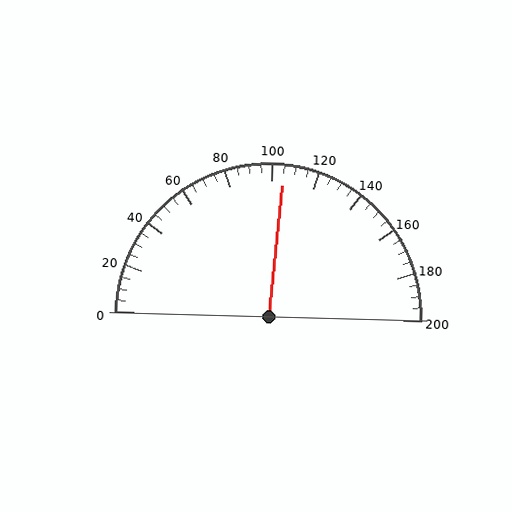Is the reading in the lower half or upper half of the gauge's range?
The reading is in the upper half of the range (0 to 200).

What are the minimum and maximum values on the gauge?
The gauge ranges from 0 to 200.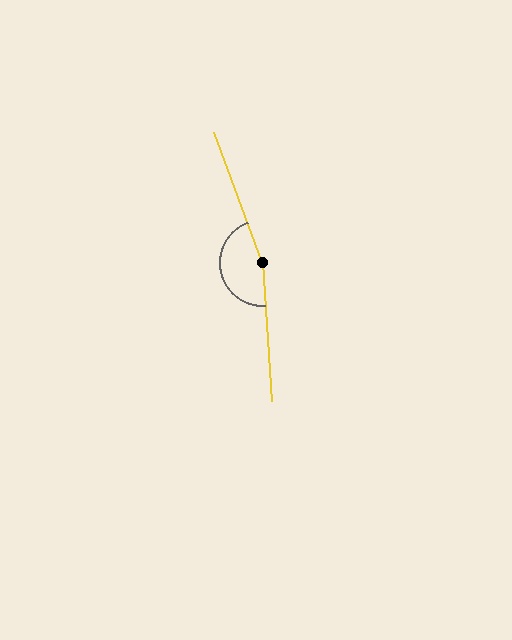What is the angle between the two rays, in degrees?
Approximately 163 degrees.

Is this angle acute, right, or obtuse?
It is obtuse.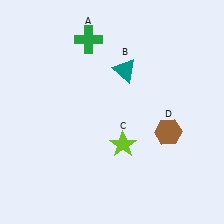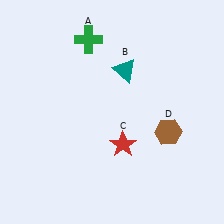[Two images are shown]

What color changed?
The star (C) changed from lime in Image 1 to red in Image 2.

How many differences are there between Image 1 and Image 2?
There is 1 difference between the two images.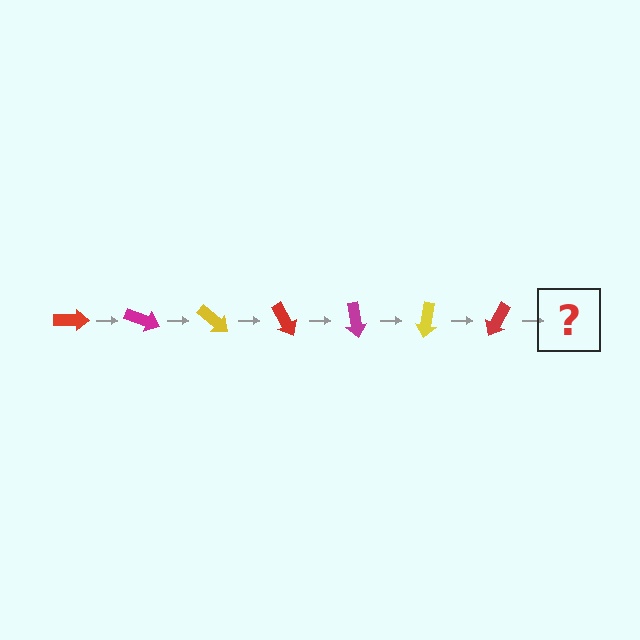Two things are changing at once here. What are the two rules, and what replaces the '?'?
The two rules are that it rotates 20 degrees each step and the color cycles through red, magenta, and yellow. The '?' should be a magenta arrow, rotated 140 degrees from the start.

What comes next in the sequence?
The next element should be a magenta arrow, rotated 140 degrees from the start.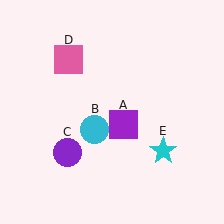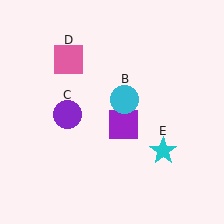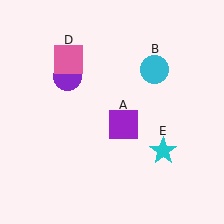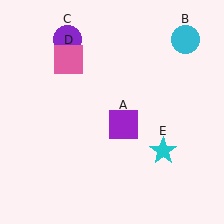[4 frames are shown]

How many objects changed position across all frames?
2 objects changed position: cyan circle (object B), purple circle (object C).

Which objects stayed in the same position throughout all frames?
Purple square (object A) and pink square (object D) and cyan star (object E) remained stationary.